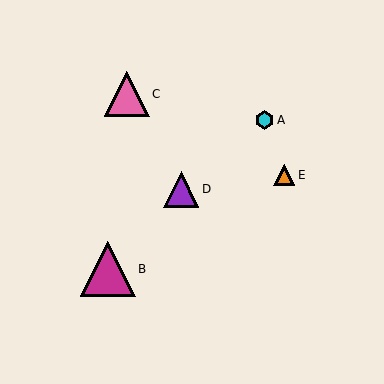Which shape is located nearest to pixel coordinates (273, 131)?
The cyan hexagon (labeled A) at (265, 120) is nearest to that location.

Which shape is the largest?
The magenta triangle (labeled B) is the largest.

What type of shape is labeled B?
Shape B is a magenta triangle.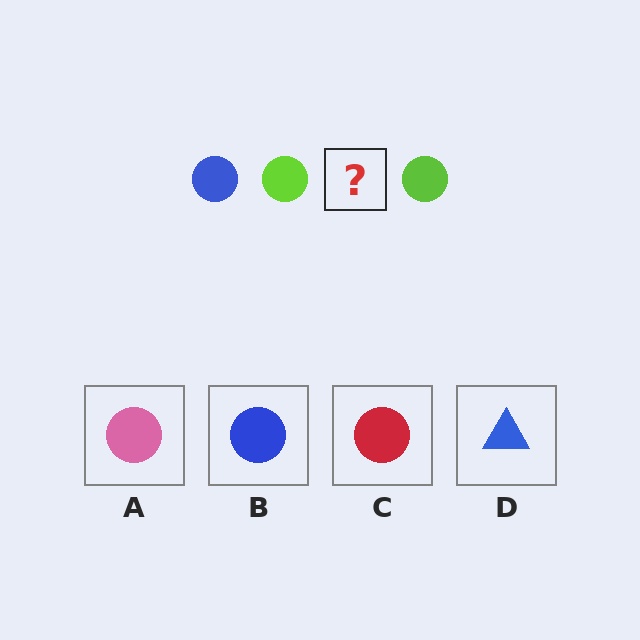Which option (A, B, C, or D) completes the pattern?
B.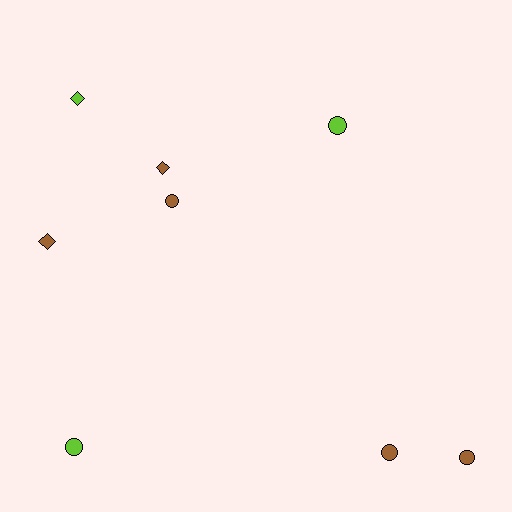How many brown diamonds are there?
There are 2 brown diamonds.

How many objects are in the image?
There are 8 objects.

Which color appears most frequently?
Brown, with 5 objects.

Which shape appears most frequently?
Circle, with 5 objects.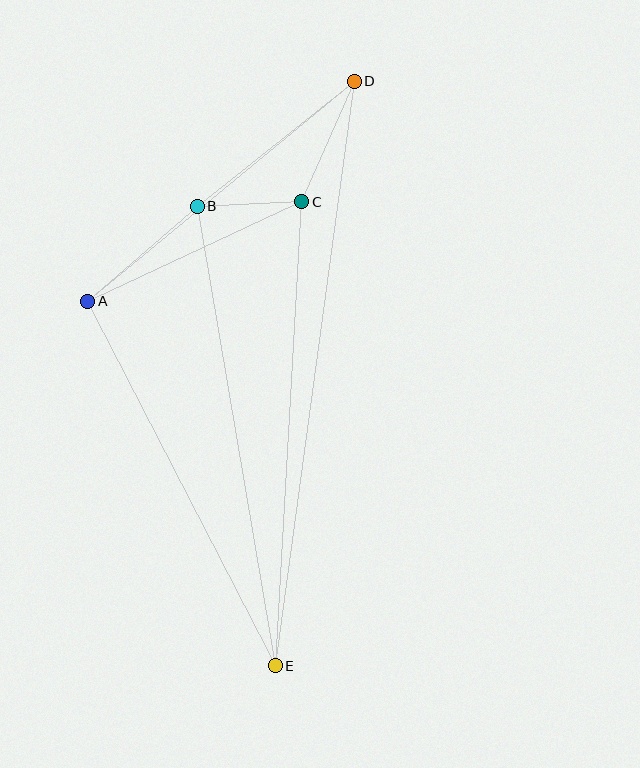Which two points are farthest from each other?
Points D and E are farthest from each other.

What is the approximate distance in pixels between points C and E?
The distance between C and E is approximately 465 pixels.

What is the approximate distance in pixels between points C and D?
The distance between C and D is approximately 131 pixels.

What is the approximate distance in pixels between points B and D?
The distance between B and D is approximately 201 pixels.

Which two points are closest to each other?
Points B and C are closest to each other.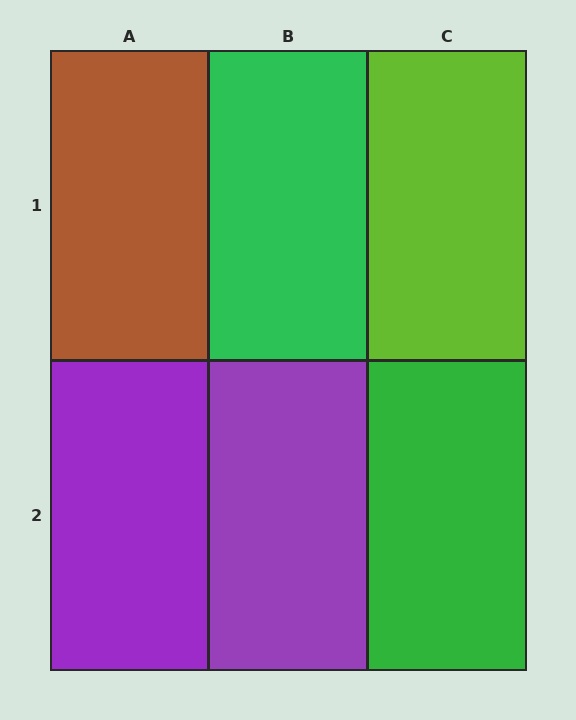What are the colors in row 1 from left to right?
Brown, green, lime.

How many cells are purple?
2 cells are purple.